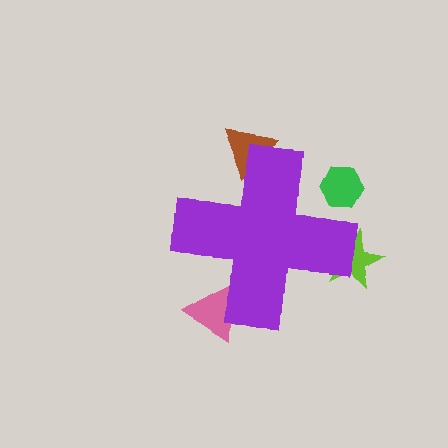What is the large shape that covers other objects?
A purple cross.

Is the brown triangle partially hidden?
Yes, the brown triangle is partially hidden behind the purple cross.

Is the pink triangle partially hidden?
Yes, the pink triangle is partially hidden behind the purple cross.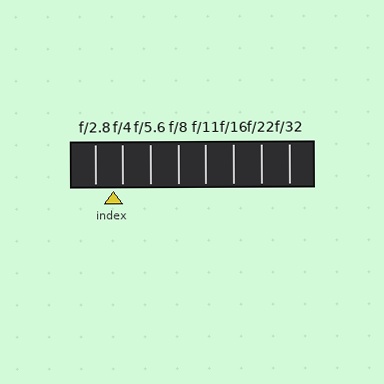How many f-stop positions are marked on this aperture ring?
There are 8 f-stop positions marked.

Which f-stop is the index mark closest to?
The index mark is closest to f/4.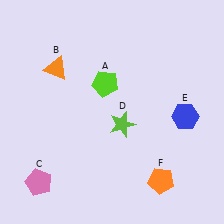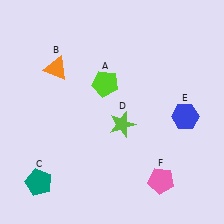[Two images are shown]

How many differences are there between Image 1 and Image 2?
There are 2 differences between the two images.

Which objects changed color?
C changed from pink to teal. F changed from orange to pink.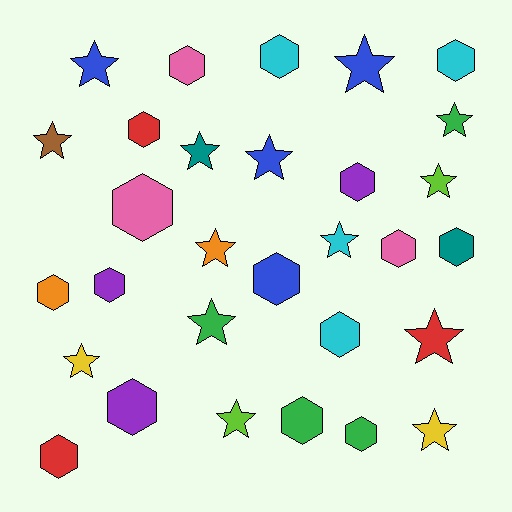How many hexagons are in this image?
There are 16 hexagons.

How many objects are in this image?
There are 30 objects.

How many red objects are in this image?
There are 3 red objects.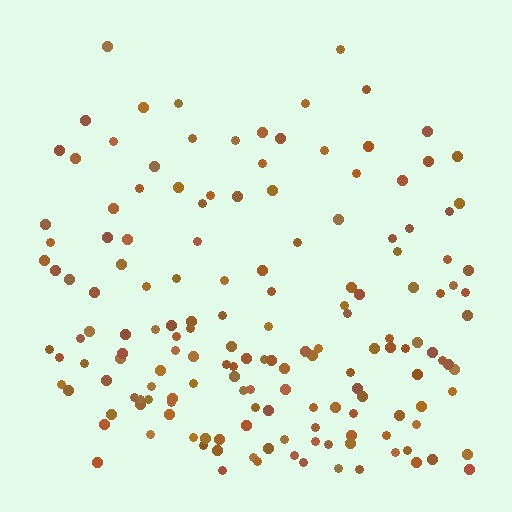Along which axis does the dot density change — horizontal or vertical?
Vertical.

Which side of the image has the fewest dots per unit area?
The top.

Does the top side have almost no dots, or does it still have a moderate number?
Still a moderate number, just noticeably fewer than the bottom.